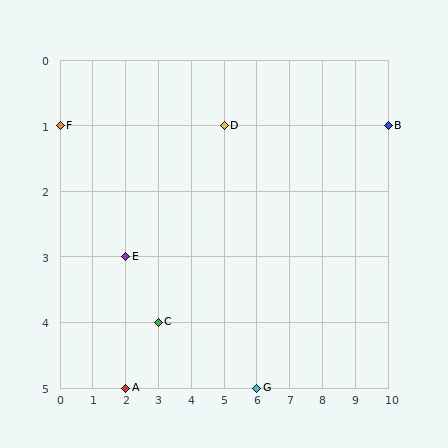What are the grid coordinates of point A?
Point A is at grid coordinates (2, 5).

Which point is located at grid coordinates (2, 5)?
Point A is at (2, 5).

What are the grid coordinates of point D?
Point D is at grid coordinates (5, 1).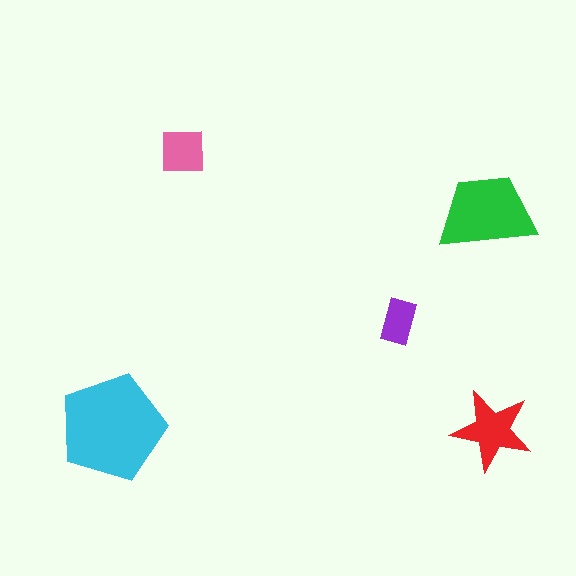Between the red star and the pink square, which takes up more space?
The red star.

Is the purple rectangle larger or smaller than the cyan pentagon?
Smaller.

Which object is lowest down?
The red star is bottommost.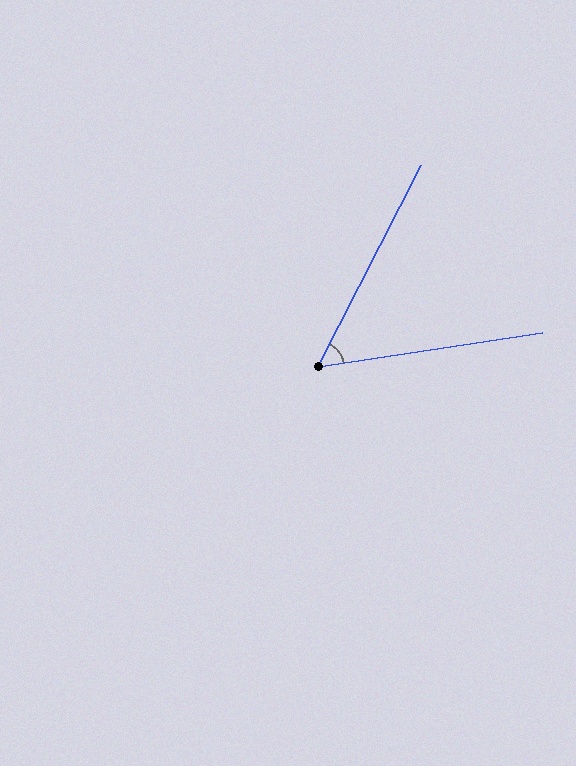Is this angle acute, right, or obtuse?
It is acute.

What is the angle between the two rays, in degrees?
Approximately 54 degrees.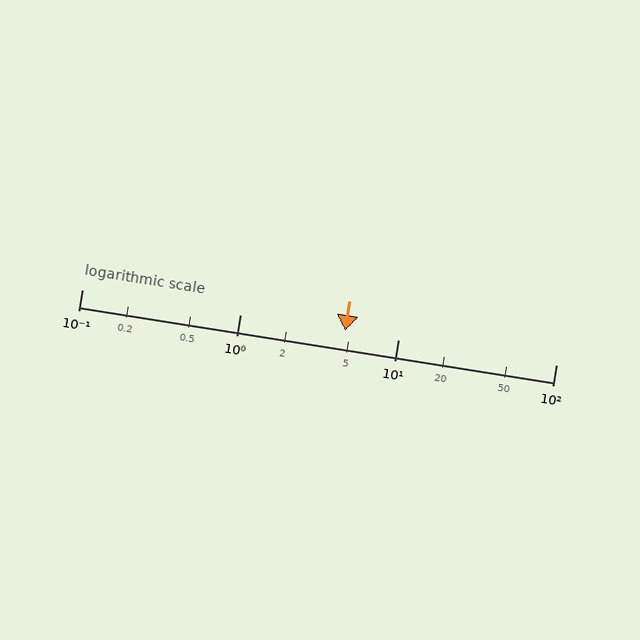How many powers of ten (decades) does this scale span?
The scale spans 3 decades, from 0.1 to 100.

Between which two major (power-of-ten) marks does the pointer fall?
The pointer is between 1 and 10.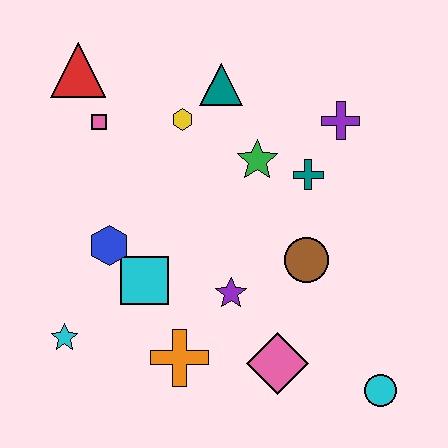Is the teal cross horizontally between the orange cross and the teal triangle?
No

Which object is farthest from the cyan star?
The purple cross is farthest from the cyan star.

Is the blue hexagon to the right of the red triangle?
Yes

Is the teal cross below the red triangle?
Yes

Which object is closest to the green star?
The teal cross is closest to the green star.